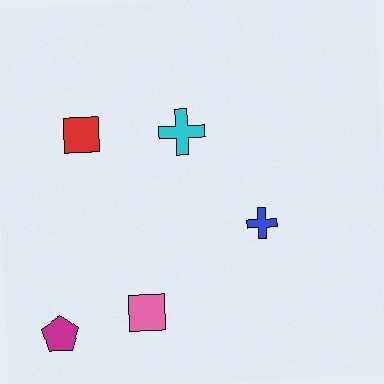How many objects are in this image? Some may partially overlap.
There are 5 objects.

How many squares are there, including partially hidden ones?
There are 2 squares.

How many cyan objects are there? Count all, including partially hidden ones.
There is 1 cyan object.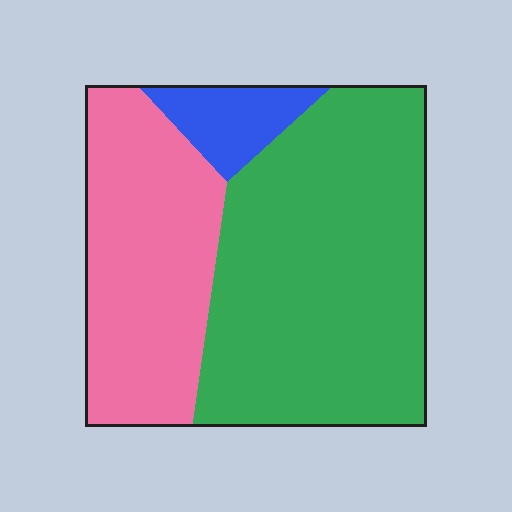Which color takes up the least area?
Blue, at roughly 10%.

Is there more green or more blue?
Green.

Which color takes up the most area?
Green, at roughly 60%.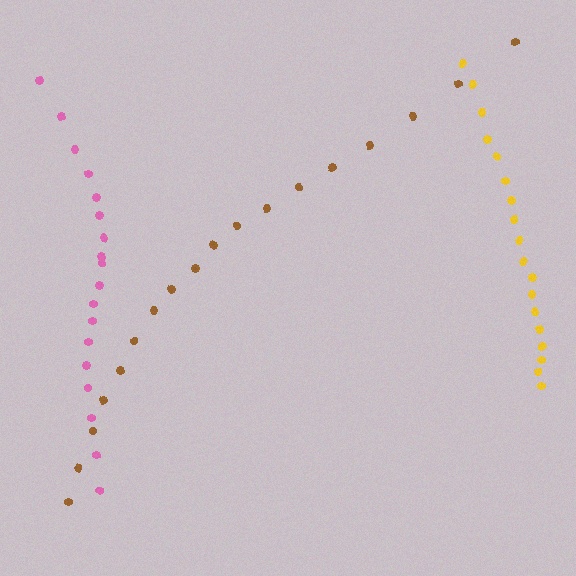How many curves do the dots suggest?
There are 3 distinct paths.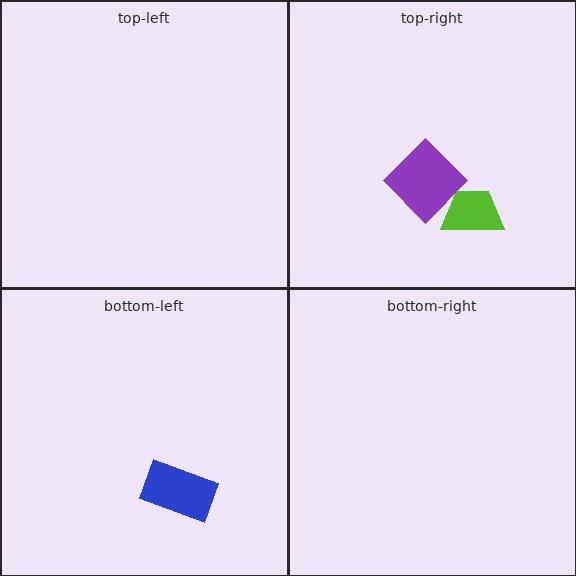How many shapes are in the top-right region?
2.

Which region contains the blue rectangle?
The bottom-left region.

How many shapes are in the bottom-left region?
1.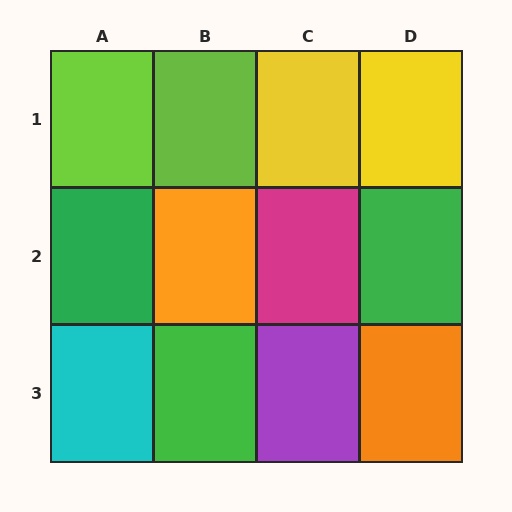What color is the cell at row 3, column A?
Cyan.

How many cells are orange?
2 cells are orange.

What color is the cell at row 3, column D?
Orange.